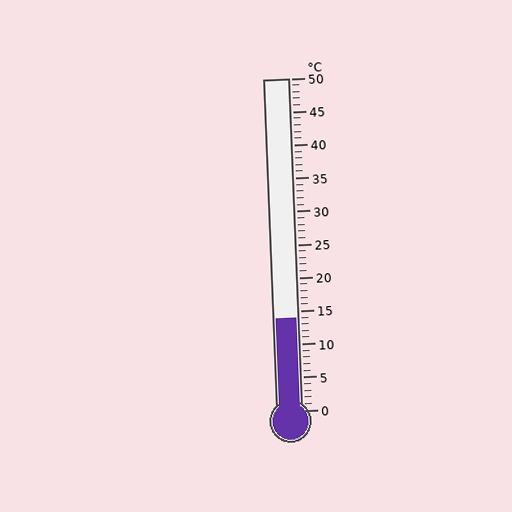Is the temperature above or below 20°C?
The temperature is below 20°C.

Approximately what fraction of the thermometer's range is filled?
The thermometer is filled to approximately 30% of its range.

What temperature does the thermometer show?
The thermometer shows approximately 14°C.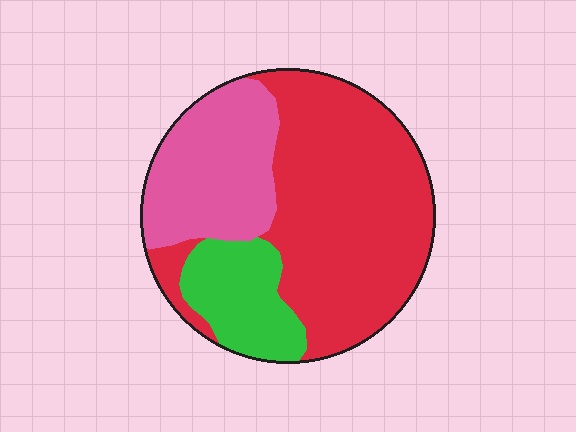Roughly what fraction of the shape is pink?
Pink takes up between a quarter and a half of the shape.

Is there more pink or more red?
Red.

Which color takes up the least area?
Green, at roughly 15%.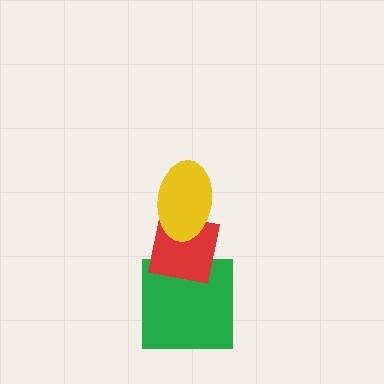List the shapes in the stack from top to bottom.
From top to bottom: the yellow ellipse, the red square, the green square.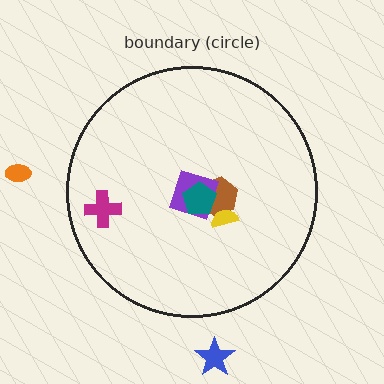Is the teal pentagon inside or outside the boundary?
Inside.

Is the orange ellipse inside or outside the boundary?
Outside.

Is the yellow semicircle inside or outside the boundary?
Inside.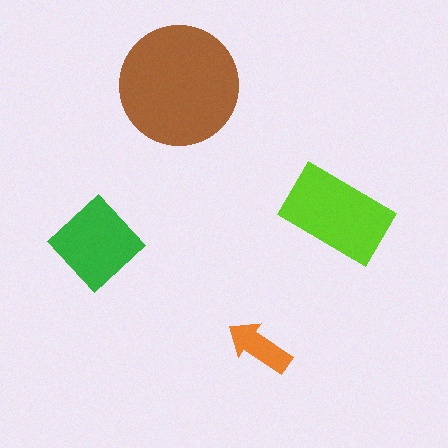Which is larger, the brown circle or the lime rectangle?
The brown circle.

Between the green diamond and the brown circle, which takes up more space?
The brown circle.